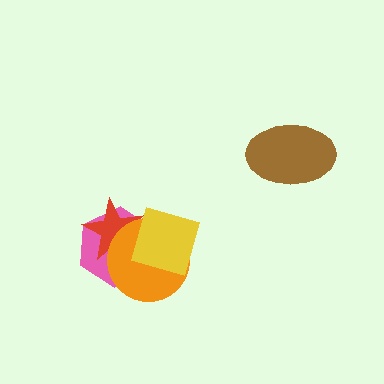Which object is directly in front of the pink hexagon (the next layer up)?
The red star is directly in front of the pink hexagon.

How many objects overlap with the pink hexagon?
3 objects overlap with the pink hexagon.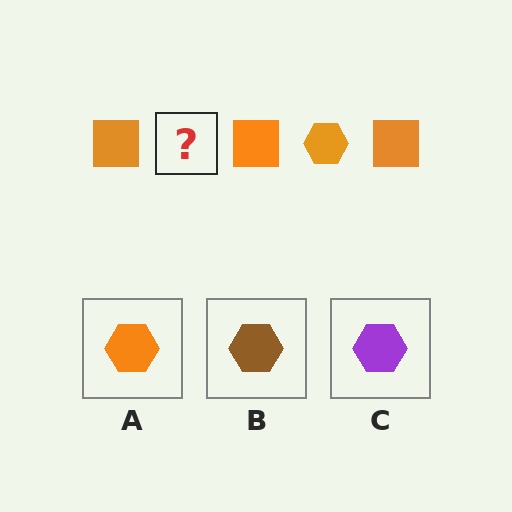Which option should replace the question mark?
Option A.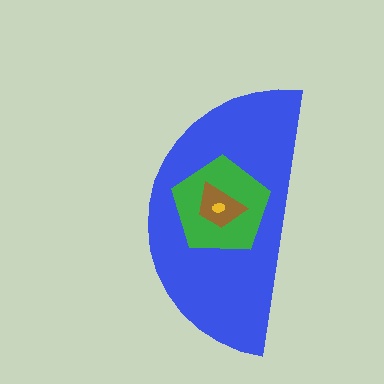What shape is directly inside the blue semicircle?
The green pentagon.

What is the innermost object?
The yellow ellipse.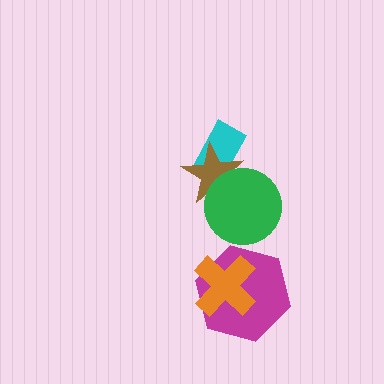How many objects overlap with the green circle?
1 object overlaps with the green circle.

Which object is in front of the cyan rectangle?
The brown star is in front of the cyan rectangle.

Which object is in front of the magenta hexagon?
The orange cross is in front of the magenta hexagon.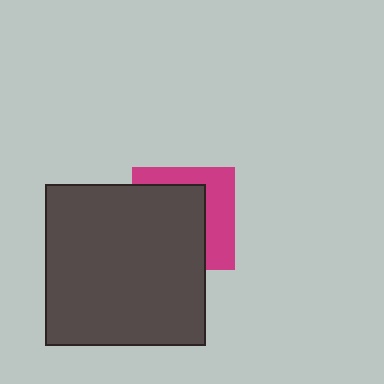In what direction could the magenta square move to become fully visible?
The magenta square could move toward the upper-right. That would shift it out from behind the dark gray square entirely.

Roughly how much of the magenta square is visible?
A small part of it is visible (roughly 40%).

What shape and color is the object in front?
The object in front is a dark gray square.